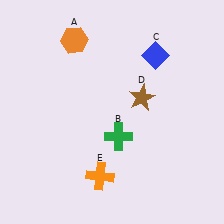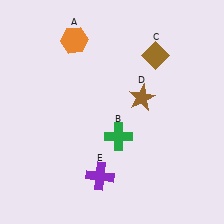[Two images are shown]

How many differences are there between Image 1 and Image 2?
There are 2 differences between the two images.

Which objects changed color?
C changed from blue to brown. E changed from orange to purple.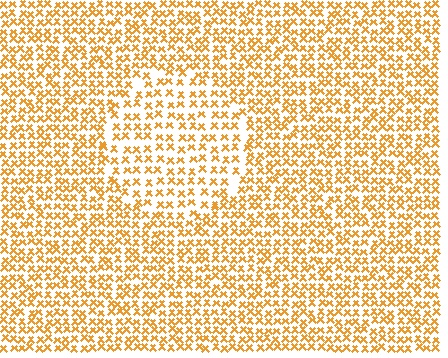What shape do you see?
I see a circle.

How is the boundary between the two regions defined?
The boundary is defined by a change in element density (approximately 1.6x ratio). All elements are the same color, size, and shape.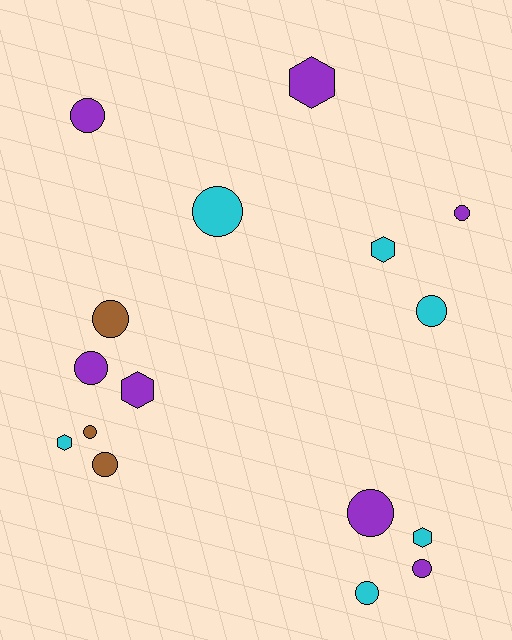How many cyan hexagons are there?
There are 3 cyan hexagons.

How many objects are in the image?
There are 16 objects.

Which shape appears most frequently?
Circle, with 11 objects.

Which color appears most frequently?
Purple, with 7 objects.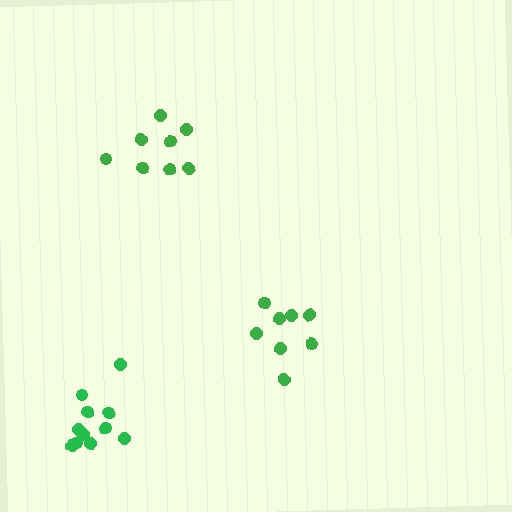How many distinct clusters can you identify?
There are 3 distinct clusters.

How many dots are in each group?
Group 1: 8 dots, Group 2: 8 dots, Group 3: 11 dots (27 total).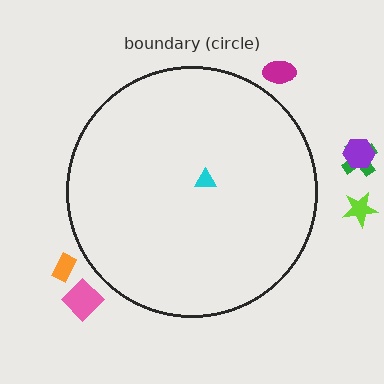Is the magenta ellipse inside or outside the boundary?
Outside.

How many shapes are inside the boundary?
1 inside, 6 outside.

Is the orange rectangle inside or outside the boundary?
Outside.